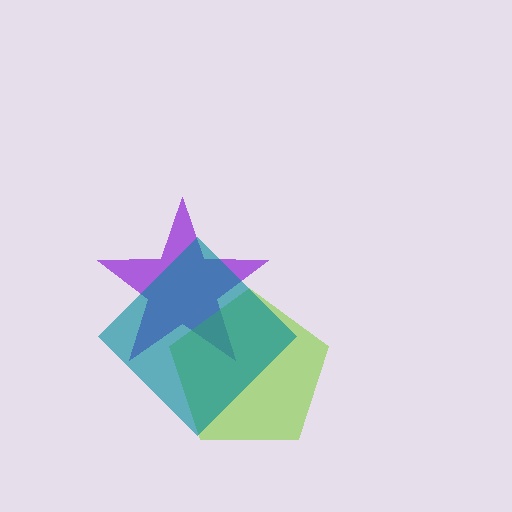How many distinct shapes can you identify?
There are 3 distinct shapes: a purple star, a lime pentagon, a teal diamond.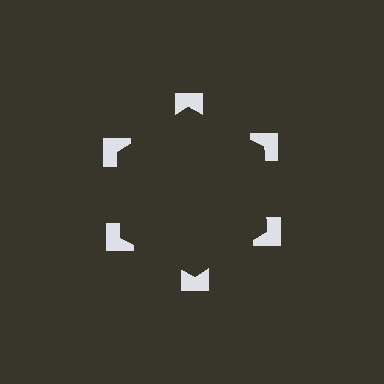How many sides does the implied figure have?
6 sides.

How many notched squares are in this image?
There are 6 — one at each vertex of the illusory hexagon.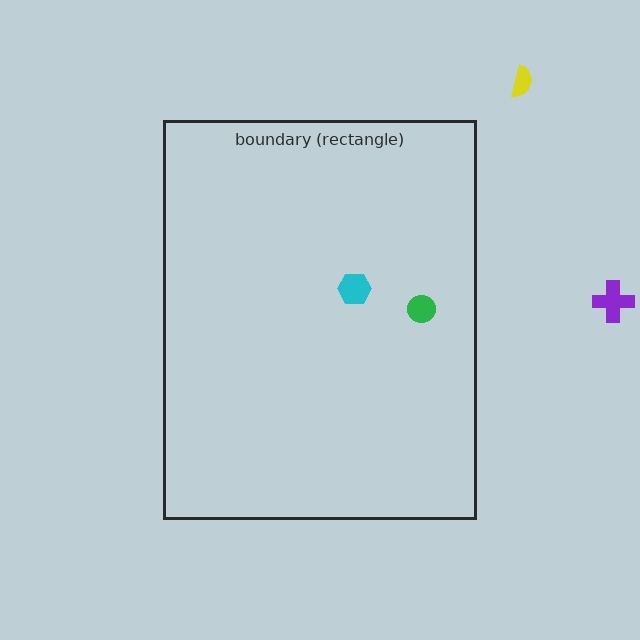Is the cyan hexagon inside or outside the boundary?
Inside.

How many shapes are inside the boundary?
2 inside, 2 outside.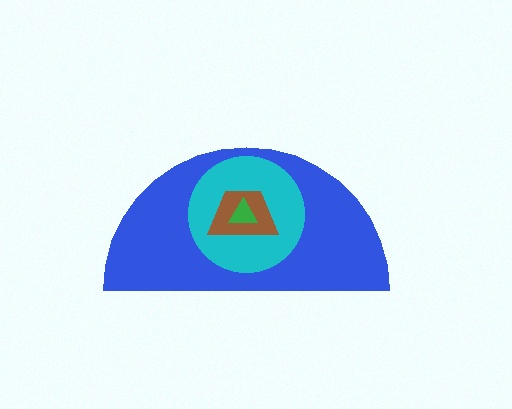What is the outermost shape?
The blue semicircle.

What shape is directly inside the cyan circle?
The brown trapezoid.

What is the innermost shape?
The green triangle.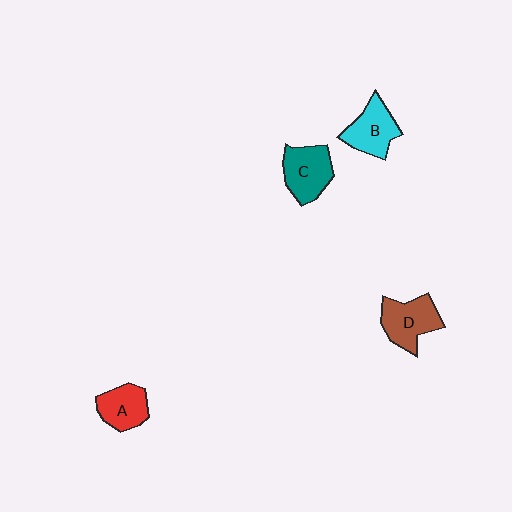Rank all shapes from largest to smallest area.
From largest to smallest: D (brown), C (teal), B (cyan), A (red).